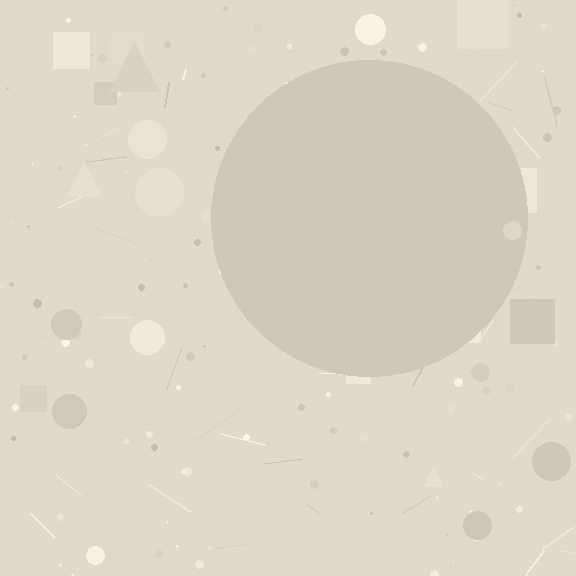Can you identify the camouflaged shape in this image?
The camouflaged shape is a circle.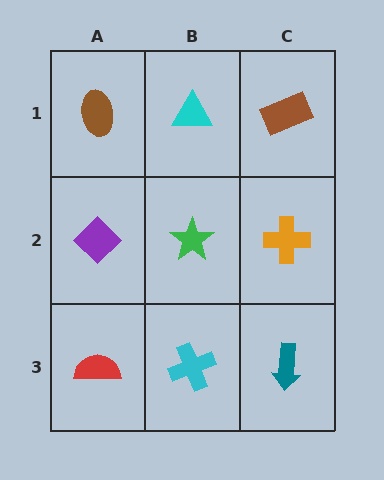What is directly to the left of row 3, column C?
A cyan cross.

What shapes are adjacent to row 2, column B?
A cyan triangle (row 1, column B), a cyan cross (row 3, column B), a purple diamond (row 2, column A), an orange cross (row 2, column C).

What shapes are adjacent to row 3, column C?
An orange cross (row 2, column C), a cyan cross (row 3, column B).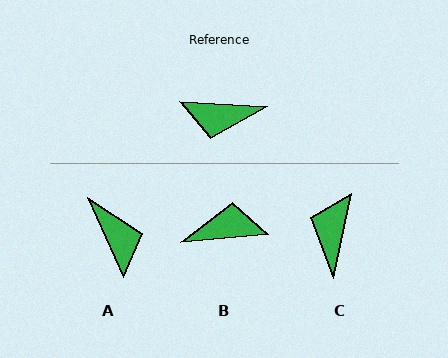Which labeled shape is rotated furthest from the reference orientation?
B, about 171 degrees away.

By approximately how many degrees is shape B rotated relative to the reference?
Approximately 171 degrees clockwise.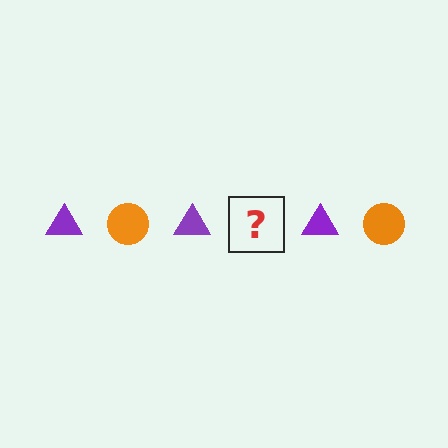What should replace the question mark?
The question mark should be replaced with an orange circle.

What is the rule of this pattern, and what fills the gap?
The rule is that the pattern alternates between purple triangle and orange circle. The gap should be filled with an orange circle.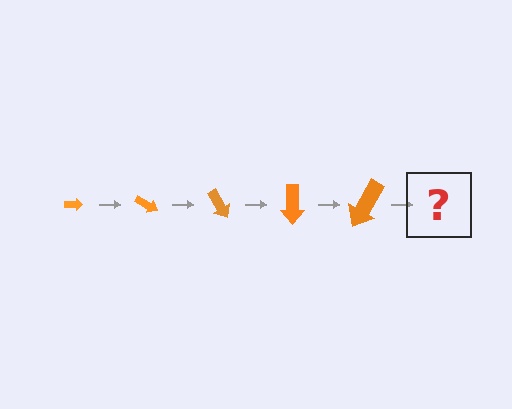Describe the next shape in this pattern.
It should be an arrow, larger than the previous one and rotated 150 degrees from the start.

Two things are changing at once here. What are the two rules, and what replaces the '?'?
The two rules are that the arrow grows larger each step and it rotates 30 degrees each step. The '?' should be an arrow, larger than the previous one and rotated 150 degrees from the start.